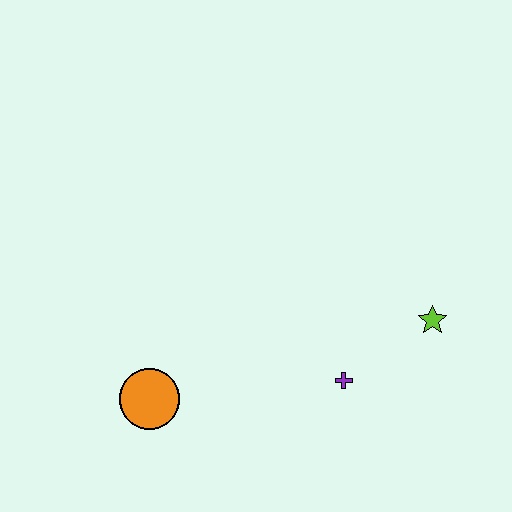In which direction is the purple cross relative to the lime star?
The purple cross is to the left of the lime star.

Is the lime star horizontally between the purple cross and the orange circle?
No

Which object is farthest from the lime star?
The orange circle is farthest from the lime star.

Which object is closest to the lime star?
The purple cross is closest to the lime star.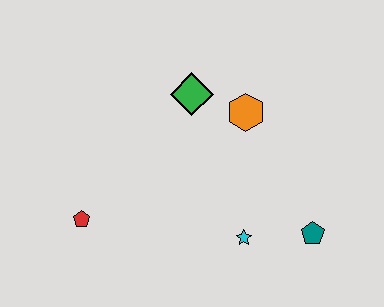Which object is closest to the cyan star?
The teal pentagon is closest to the cyan star.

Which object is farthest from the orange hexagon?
The red pentagon is farthest from the orange hexagon.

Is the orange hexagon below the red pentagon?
No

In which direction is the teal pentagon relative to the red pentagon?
The teal pentagon is to the right of the red pentagon.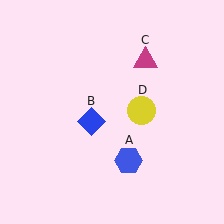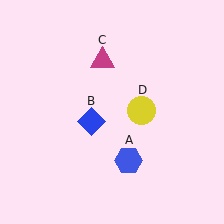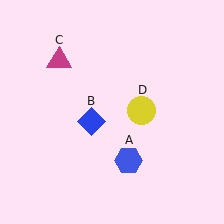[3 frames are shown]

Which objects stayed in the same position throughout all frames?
Blue hexagon (object A) and blue diamond (object B) and yellow circle (object D) remained stationary.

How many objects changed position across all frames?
1 object changed position: magenta triangle (object C).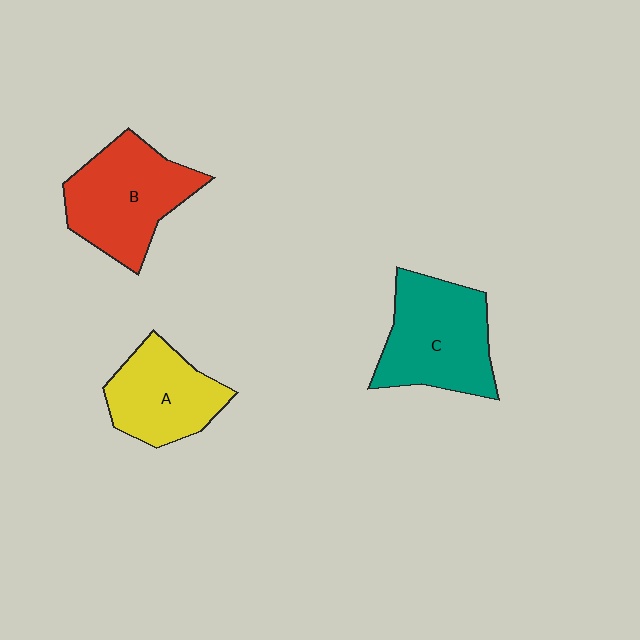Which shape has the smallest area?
Shape A (yellow).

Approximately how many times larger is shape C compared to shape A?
Approximately 1.3 times.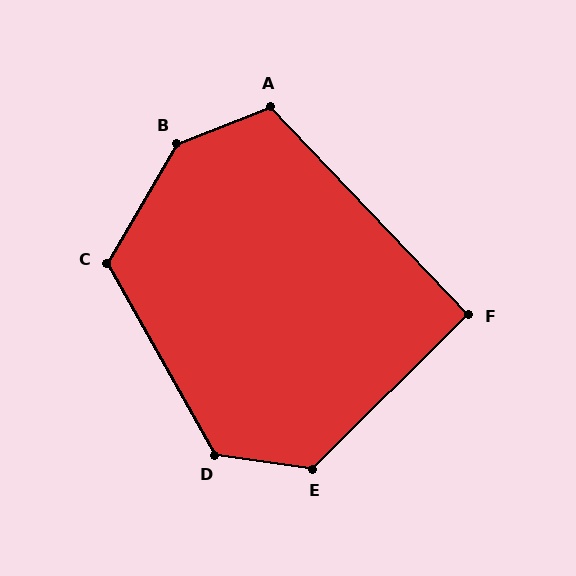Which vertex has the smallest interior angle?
F, at approximately 91 degrees.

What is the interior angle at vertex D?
Approximately 127 degrees (obtuse).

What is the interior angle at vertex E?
Approximately 127 degrees (obtuse).